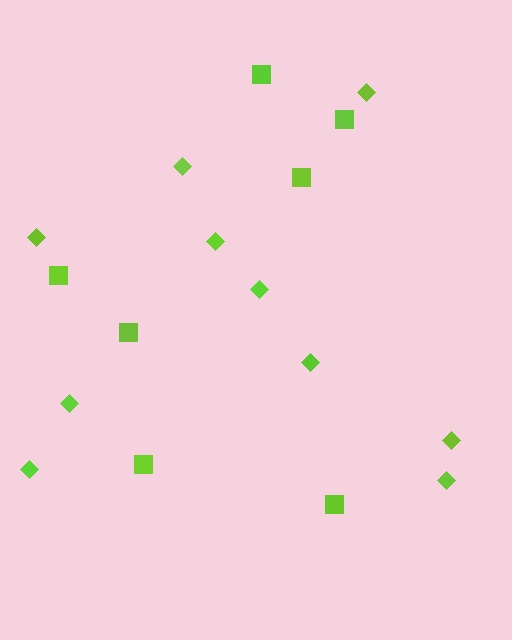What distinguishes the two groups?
There are 2 groups: one group of squares (7) and one group of diamonds (10).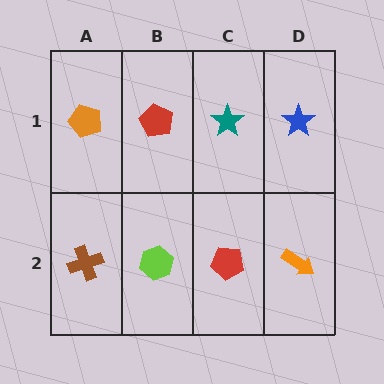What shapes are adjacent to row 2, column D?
A blue star (row 1, column D), a red pentagon (row 2, column C).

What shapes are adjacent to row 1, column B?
A lime hexagon (row 2, column B), an orange pentagon (row 1, column A), a teal star (row 1, column C).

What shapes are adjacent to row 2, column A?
An orange pentagon (row 1, column A), a lime hexagon (row 2, column B).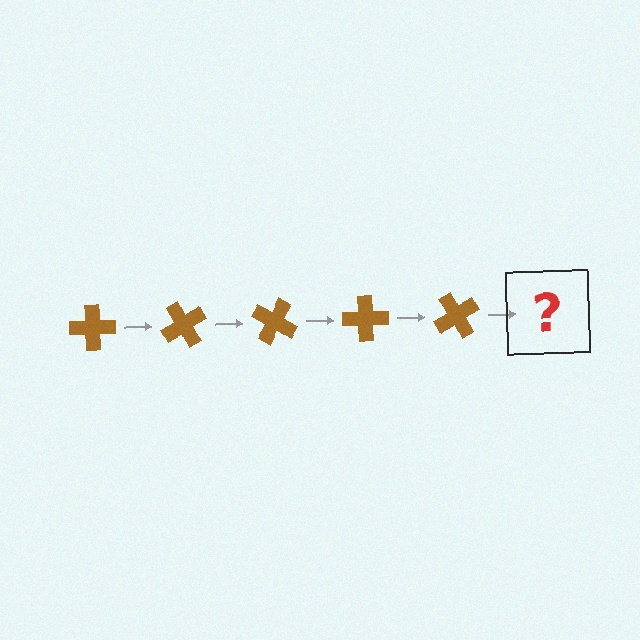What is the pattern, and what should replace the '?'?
The pattern is that the cross rotates 60 degrees each step. The '?' should be a brown cross rotated 300 degrees.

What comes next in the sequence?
The next element should be a brown cross rotated 300 degrees.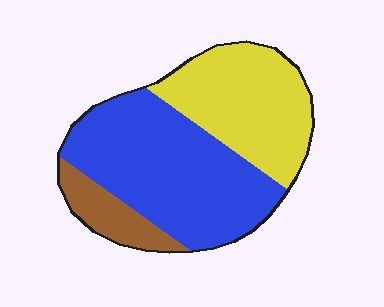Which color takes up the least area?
Brown, at roughly 10%.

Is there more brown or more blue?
Blue.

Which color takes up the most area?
Blue, at roughly 50%.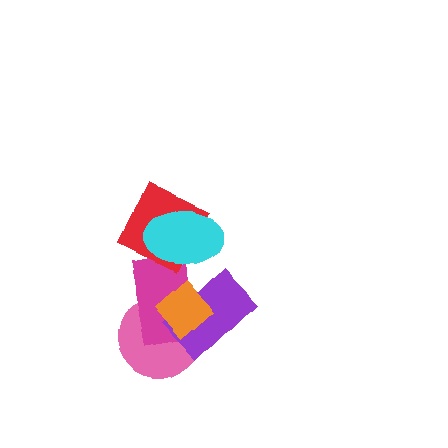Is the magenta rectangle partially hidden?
Yes, it is partially covered by another shape.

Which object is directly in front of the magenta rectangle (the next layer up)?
The purple rectangle is directly in front of the magenta rectangle.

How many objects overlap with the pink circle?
3 objects overlap with the pink circle.